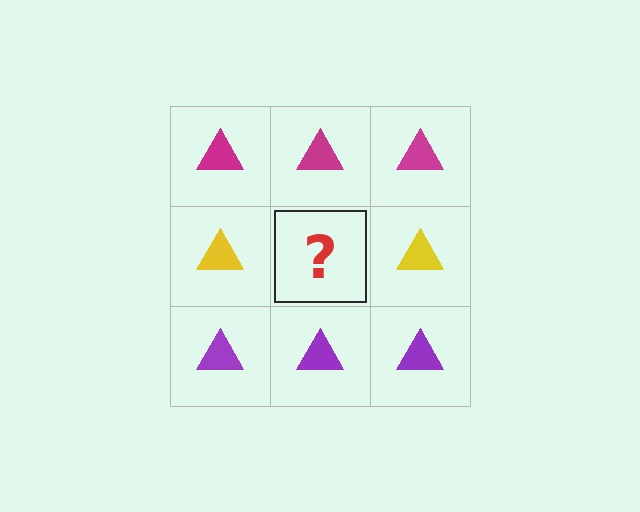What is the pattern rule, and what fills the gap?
The rule is that each row has a consistent color. The gap should be filled with a yellow triangle.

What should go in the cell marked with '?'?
The missing cell should contain a yellow triangle.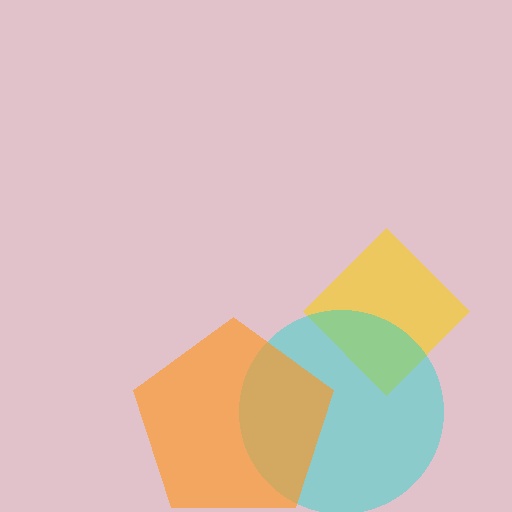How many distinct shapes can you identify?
There are 3 distinct shapes: a yellow diamond, a cyan circle, an orange pentagon.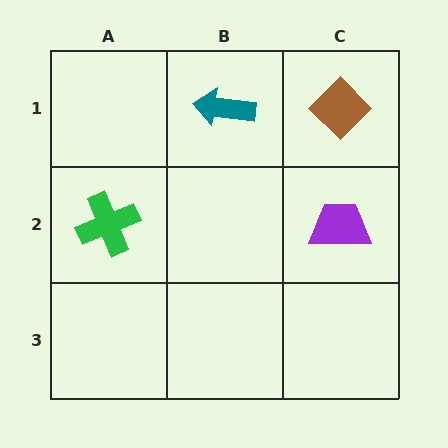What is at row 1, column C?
A brown diamond.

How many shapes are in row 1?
2 shapes.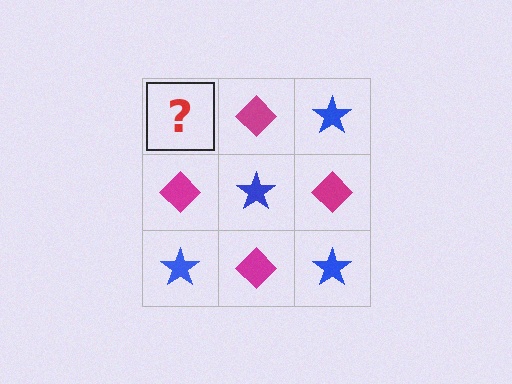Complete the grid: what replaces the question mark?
The question mark should be replaced with a blue star.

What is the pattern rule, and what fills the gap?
The rule is that it alternates blue star and magenta diamond in a checkerboard pattern. The gap should be filled with a blue star.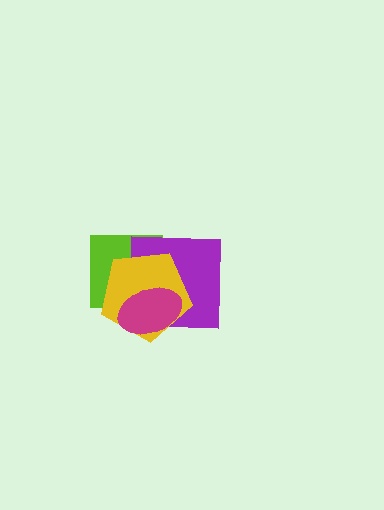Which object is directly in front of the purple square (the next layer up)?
The yellow pentagon is directly in front of the purple square.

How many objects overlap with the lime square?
3 objects overlap with the lime square.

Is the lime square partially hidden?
Yes, it is partially covered by another shape.